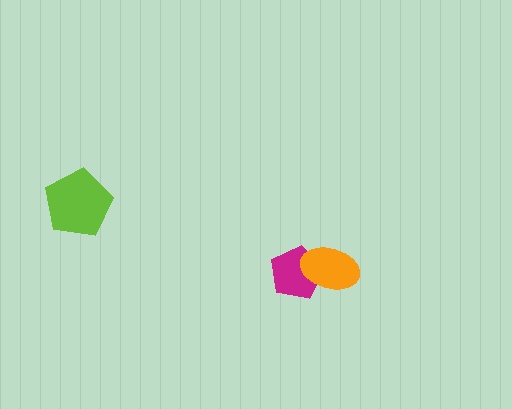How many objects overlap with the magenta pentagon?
1 object overlaps with the magenta pentagon.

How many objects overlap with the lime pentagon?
0 objects overlap with the lime pentagon.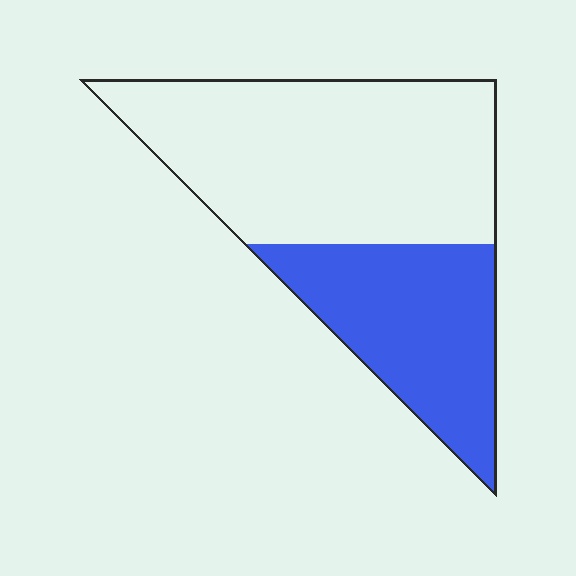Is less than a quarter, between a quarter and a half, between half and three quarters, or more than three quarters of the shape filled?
Between a quarter and a half.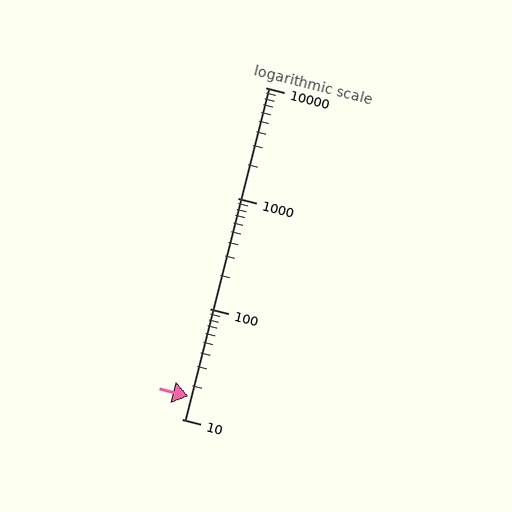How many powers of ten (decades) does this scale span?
The scale spans 3 decades, from 10 to 10000.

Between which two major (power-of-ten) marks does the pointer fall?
The pointer is between 10 and 100.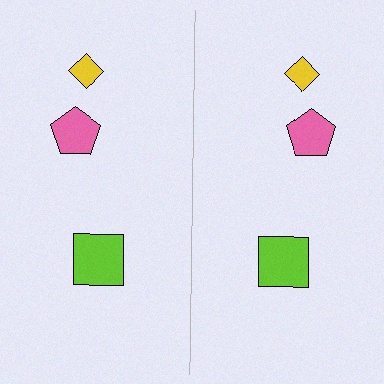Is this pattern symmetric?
Yes, this pattern has bilateral (reflection) symmetry.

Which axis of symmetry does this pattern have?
The pattern has a vertical axis of symmetry running through the center of the image.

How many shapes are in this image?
There are 6 shapes in this image.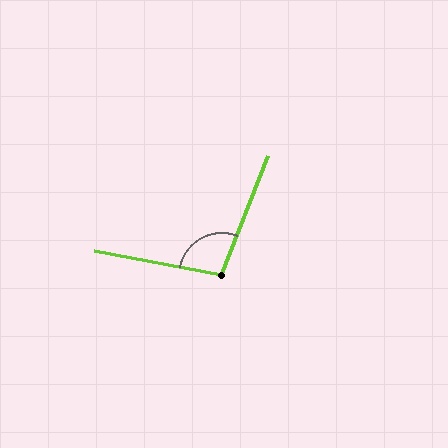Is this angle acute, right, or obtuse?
It is obtuse.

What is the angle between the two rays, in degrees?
Approximately 101 degrees.